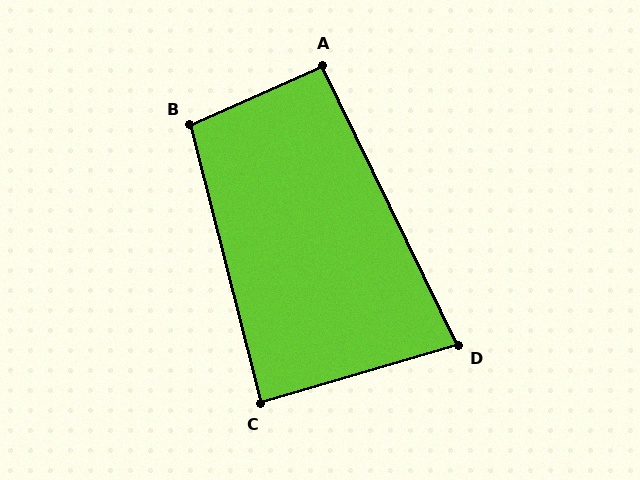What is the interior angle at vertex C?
Approximately 88 degrees (approximately right).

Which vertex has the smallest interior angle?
D, at approximately 80 degrees.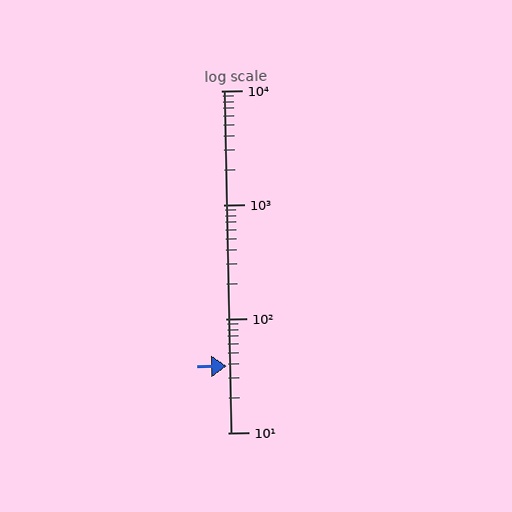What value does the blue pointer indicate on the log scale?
The pointer indicates approximately 38.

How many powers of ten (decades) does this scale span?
The scale spans 3 decades, from 10 to 10000.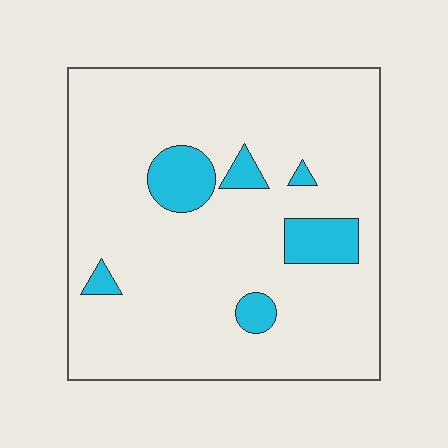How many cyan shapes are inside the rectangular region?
6.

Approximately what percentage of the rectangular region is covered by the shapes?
Approximately 10%.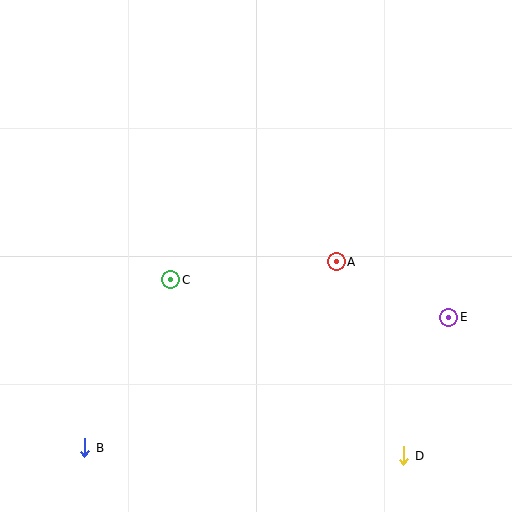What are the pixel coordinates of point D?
Point D is at (404, 456).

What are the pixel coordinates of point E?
Point E is at (449, 317).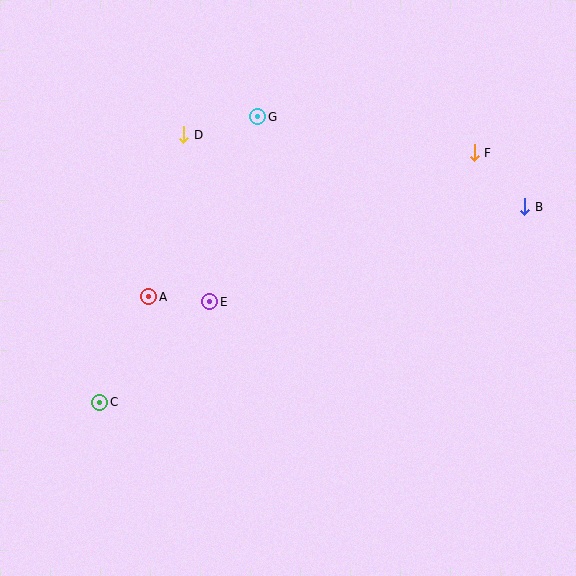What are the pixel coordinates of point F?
Point F is at (474, 153).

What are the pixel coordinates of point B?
Point B is at (525, 207).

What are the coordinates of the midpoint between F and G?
The midpoint between F and G is at (366, 135).